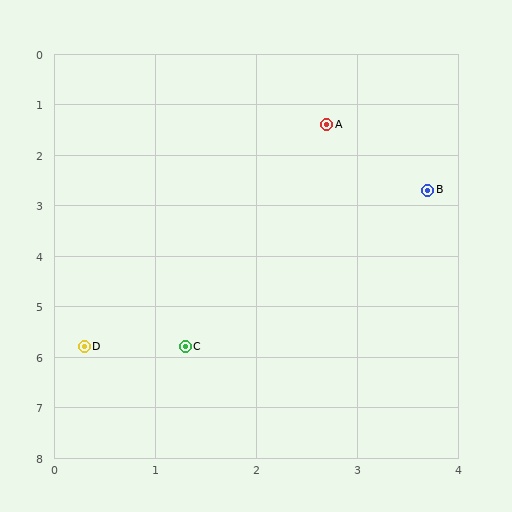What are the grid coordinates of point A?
Point A is at approximately (2.7, 1.4).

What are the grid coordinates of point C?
Point C is at approximately (1.3, 5.8).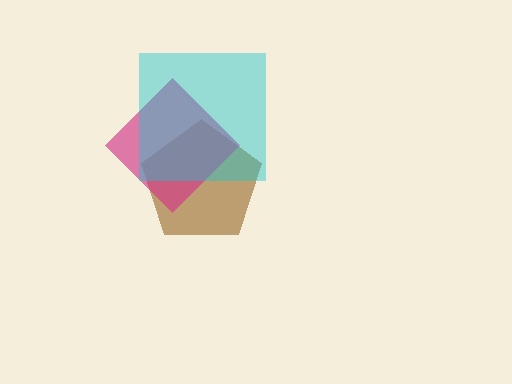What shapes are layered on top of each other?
The layered shapes are: a brown pentagon, a magenta diamond, a cyan square.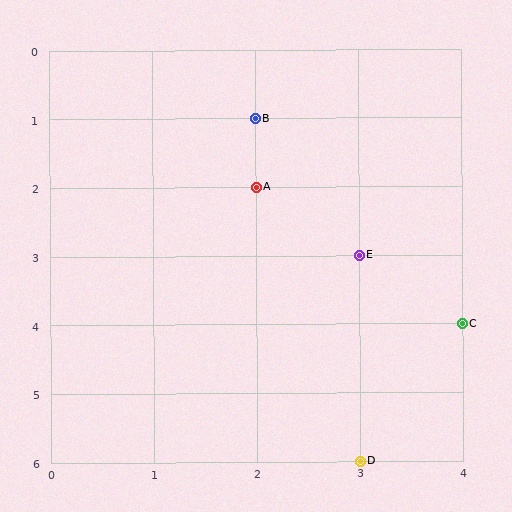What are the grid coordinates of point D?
Point D is at grid coordinates (3, 6).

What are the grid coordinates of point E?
Point E is at grid coordinates (3, 3).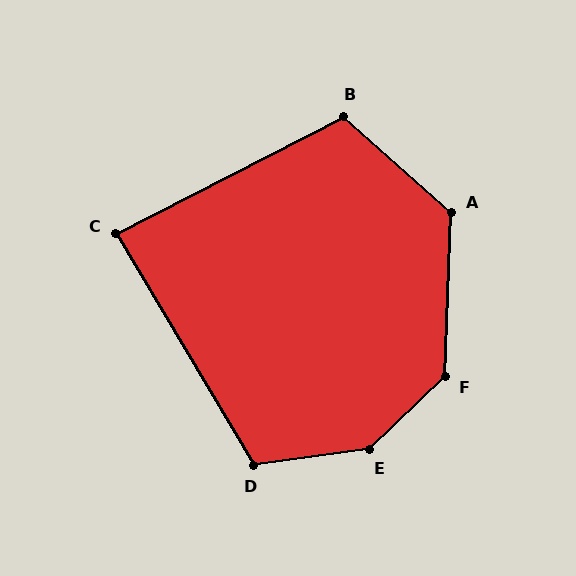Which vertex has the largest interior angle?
E, at approximately 144 degrees.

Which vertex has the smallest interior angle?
C, at approximately 87 degrees.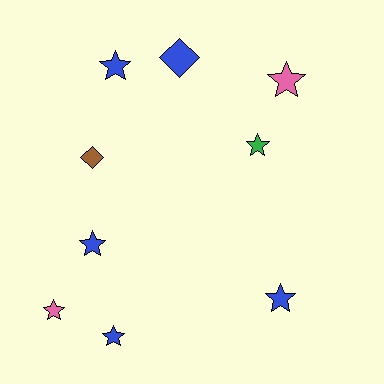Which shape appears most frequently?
Star, with 7 objects.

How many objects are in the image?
There are 9 objects.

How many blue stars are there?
There are 4 blue stars.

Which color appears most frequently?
Blue, with 5 objects.